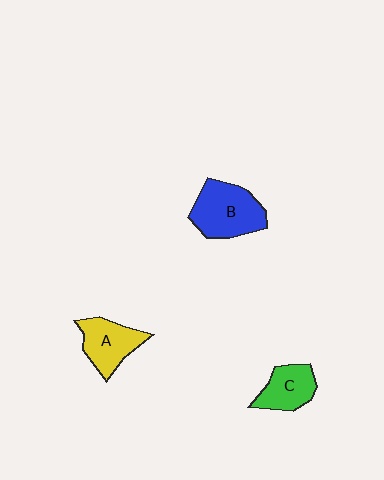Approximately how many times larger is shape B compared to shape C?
Approximately 1.5 times.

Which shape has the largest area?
Shape B (blue).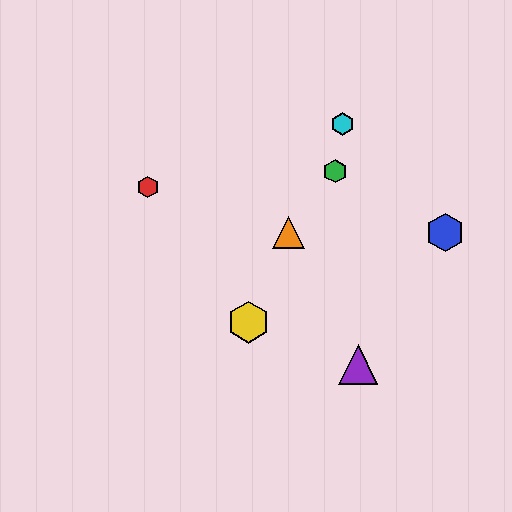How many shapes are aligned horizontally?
2 shapes (the blue hexagon, the orange triangle) are aligned horizontally.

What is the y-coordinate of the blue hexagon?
The blue hexagon is at y≈233.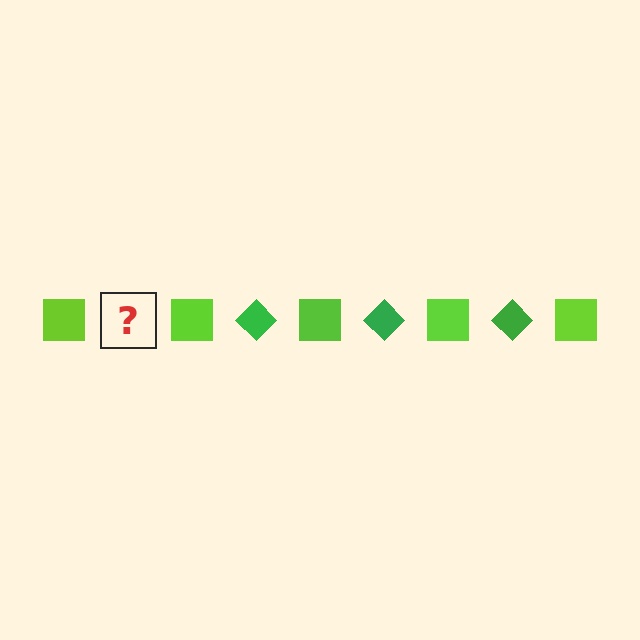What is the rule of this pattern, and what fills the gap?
The rule is that the pattern alternates between lime square and green diamond. The gap should be filled with a green diamond.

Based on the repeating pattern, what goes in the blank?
The blank should be a green diamond.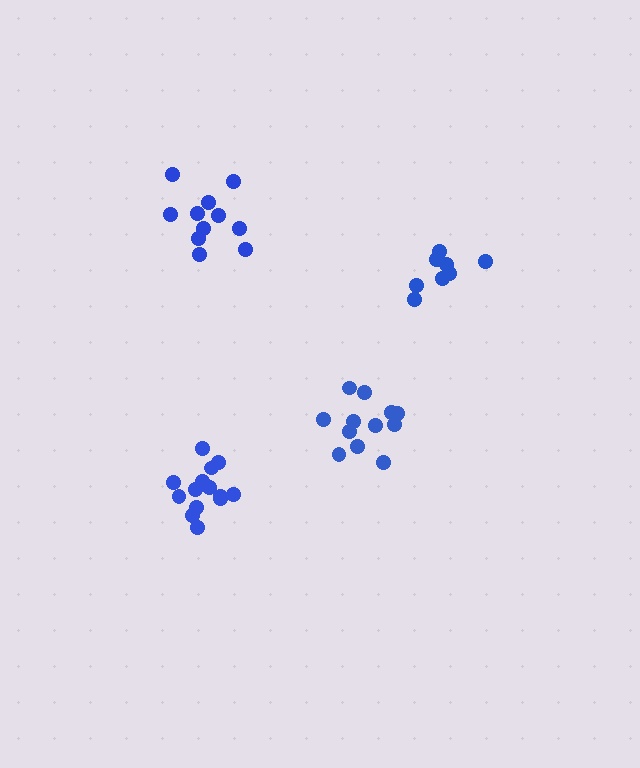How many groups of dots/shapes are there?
There are 4 groups.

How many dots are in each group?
Group 1: 11 dots, Group 2: 8 dots, Group 3: 12 dots, Group 4: 14 dots (45 total).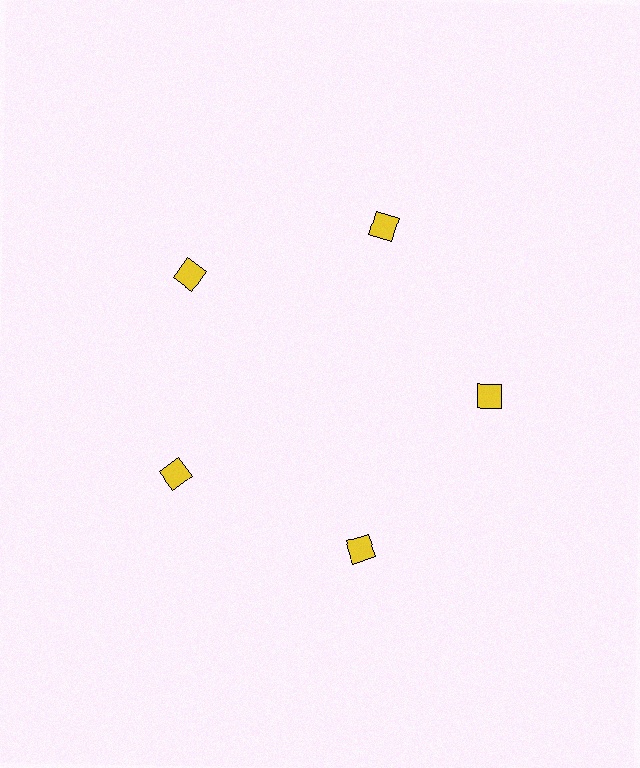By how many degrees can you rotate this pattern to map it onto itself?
The pattern maps onto itself every 72 degrees of rotation.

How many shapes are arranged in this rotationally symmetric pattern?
There are 5 shapes, arranged in 5 groups of 1.